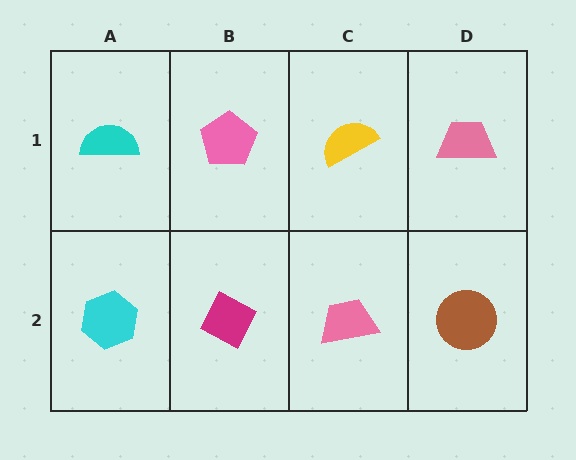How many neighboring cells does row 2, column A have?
2.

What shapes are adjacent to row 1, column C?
A pink trapezoid (row 2, column C), a pink pentagon (row 1, column B), a pink trapezoid (row 1, column D).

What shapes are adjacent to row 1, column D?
A brown circle (row 2, column D), a yellow semicircle (row 1, column C).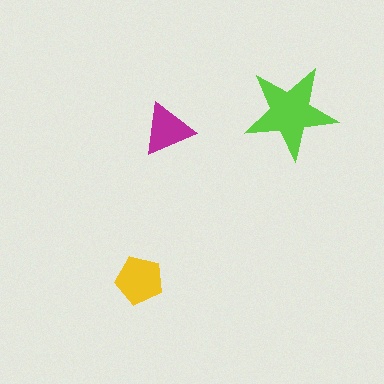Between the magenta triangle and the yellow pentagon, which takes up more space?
The yellow pentagon.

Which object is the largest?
The lime star.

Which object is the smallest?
The magenta triangle.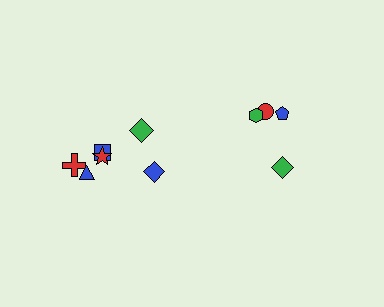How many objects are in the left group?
There are 6 objects.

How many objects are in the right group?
There are 4 objects.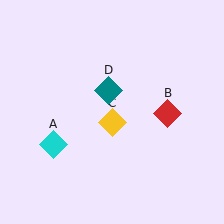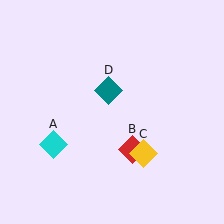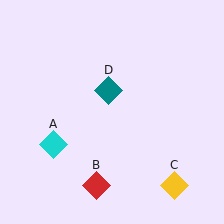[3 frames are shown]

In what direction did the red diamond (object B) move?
The red diamond (object B) moved down and to the left.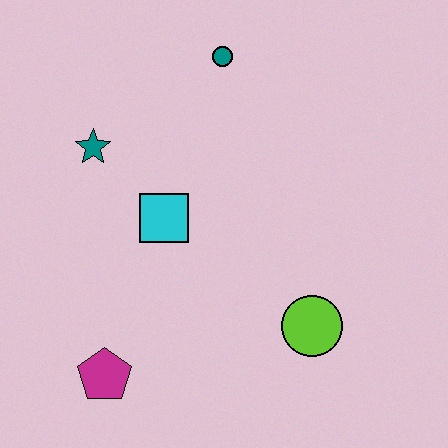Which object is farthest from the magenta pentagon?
The teal circle is farthest from the magenta pentagon.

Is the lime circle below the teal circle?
Yes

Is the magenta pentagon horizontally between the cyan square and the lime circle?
No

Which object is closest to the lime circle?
The cyan square is closest to the lime circle.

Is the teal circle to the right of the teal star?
Yes